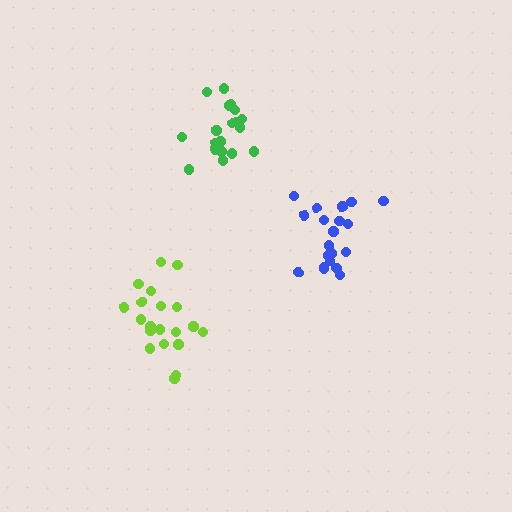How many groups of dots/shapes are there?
There are 3 groups.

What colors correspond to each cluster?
The clusters are colored: blue, lime, green.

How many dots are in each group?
Group 1: 20 dots, Group 2: 20 dots, Group 3: 19 dots (59 total).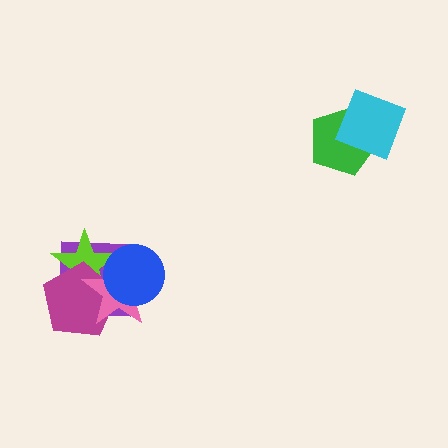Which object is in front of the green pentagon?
The cyan square is in front of the green pentagon.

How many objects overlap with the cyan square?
1 object overlaps with the cyan square.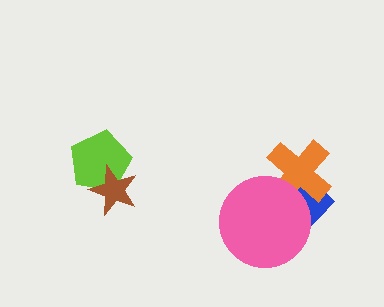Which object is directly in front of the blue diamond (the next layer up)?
The orange cross is directly in front of the blue diamond.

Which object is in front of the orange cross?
The pink circle is in front of the orange cross.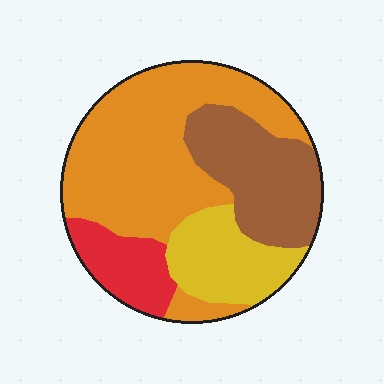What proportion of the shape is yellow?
Yellow takes up between a sixth and a third of the shape.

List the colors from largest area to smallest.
From largest to smallest: orange, brown, yellow, red.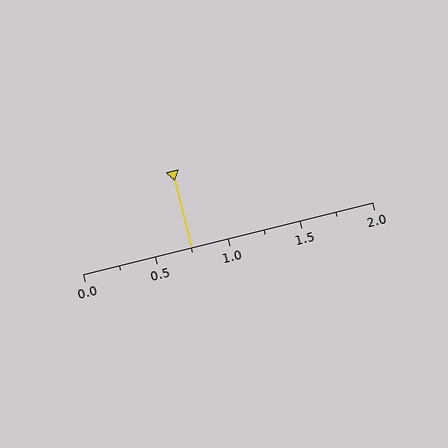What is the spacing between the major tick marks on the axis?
The major ticks are spaced 0.5 apart.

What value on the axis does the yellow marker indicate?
The marker indicates approximately 0.75.